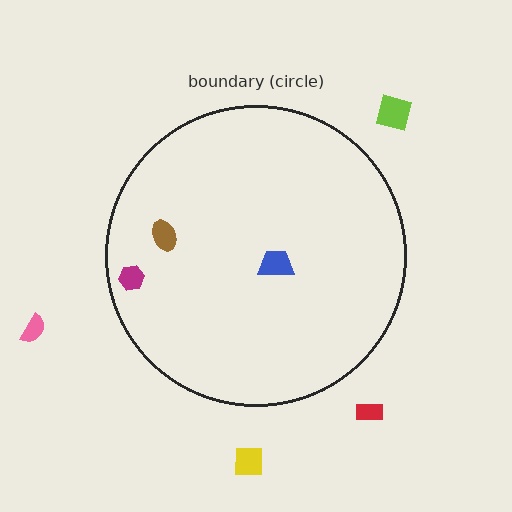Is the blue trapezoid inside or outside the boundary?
Inside.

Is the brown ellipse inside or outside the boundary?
Inside.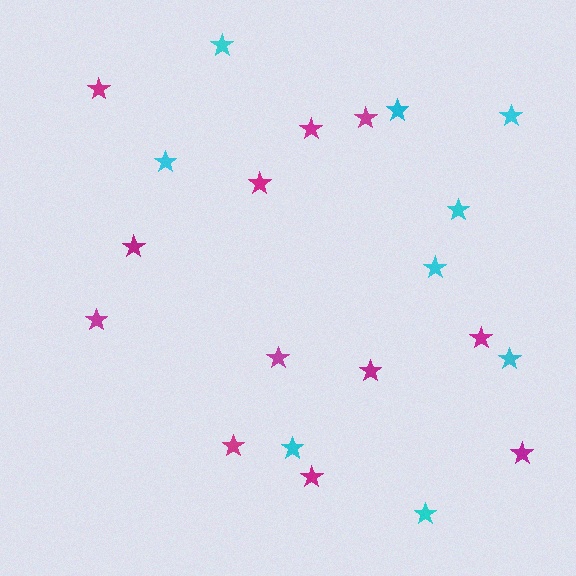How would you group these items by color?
There are 2 groups: one group of cyan stars (9) and one group of magenta stars (12).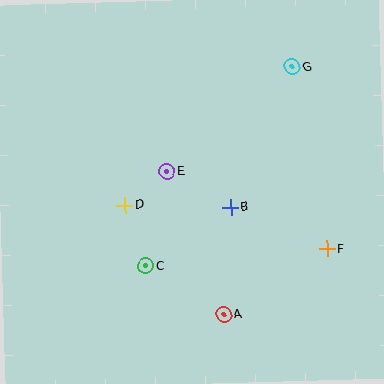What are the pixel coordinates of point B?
Point B is at (231, 207).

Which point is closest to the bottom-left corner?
Point C is closest to the bottom-left corner.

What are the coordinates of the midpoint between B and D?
The midpoint between B and D is at (178, 206).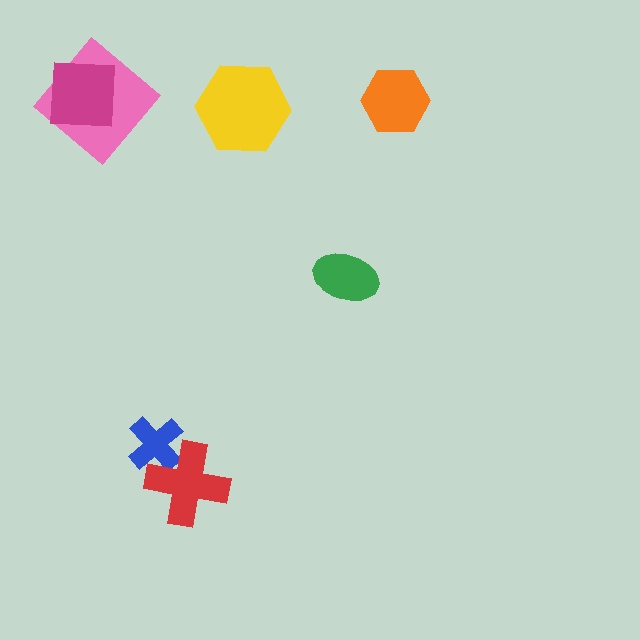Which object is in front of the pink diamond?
The magenta square is in front of the pink diamond.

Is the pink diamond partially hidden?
Yes, it is partially covered by another shape.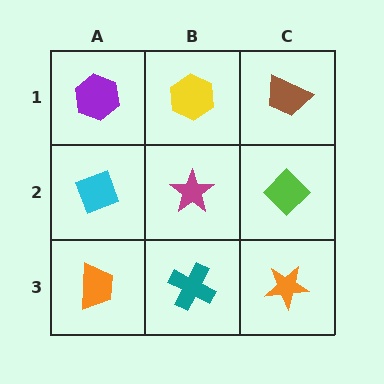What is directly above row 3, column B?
A magenta star.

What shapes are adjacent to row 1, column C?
A lime diamond (row 2, column C), a yellow hexagon (row 1, column B).